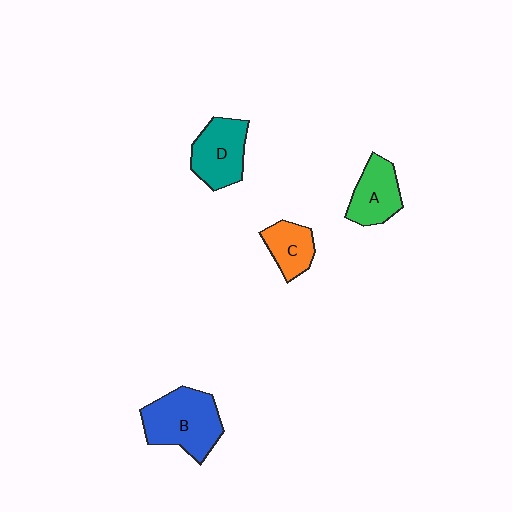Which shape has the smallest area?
Shape C (orange).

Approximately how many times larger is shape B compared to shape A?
Approximately 1.5 times.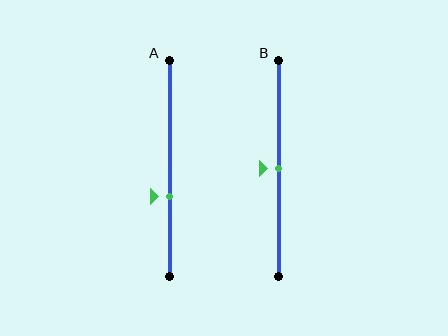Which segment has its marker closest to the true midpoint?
Segment B has its marker closest to the true midpoint.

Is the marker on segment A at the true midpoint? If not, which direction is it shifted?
No, the marker on segment A is shifted downward by about 13% of the segment length.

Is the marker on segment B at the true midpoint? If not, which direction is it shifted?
Yes, the marker on segment B is at the true midpoint.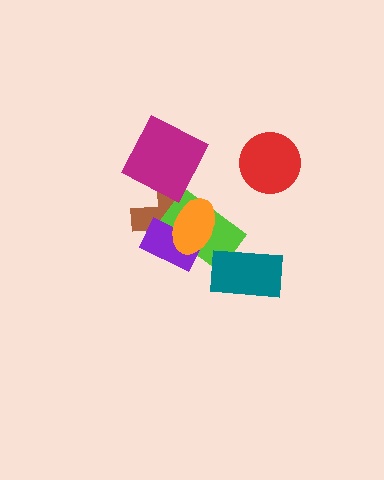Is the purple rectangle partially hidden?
Yes, it is partially covered by another shape.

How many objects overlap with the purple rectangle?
3 objects overlap with the purple rectangle.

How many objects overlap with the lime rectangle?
4 objects overlap with the lime rectangle.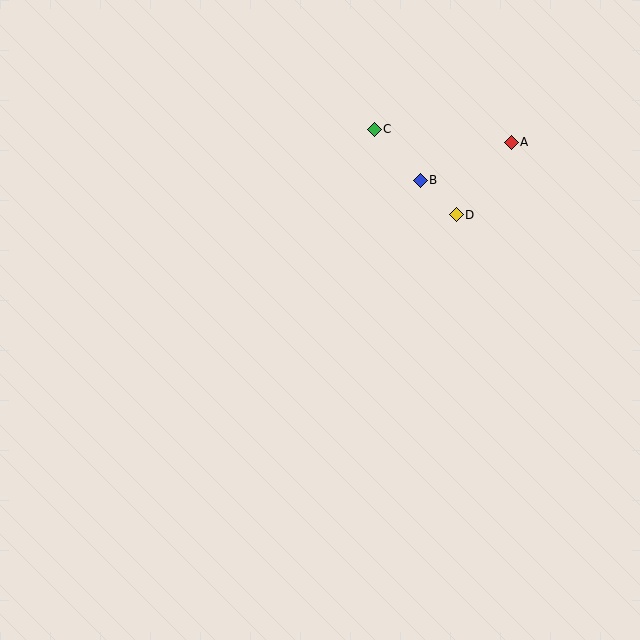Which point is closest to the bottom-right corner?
Point D is closest to the bottom-right corner.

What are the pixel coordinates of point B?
Point B is at (420, 180).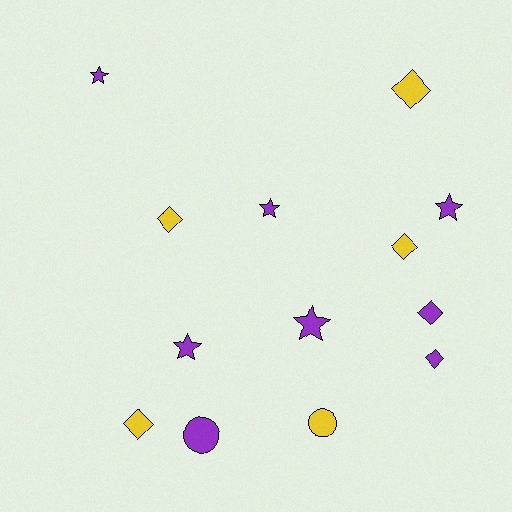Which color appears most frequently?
Purple, with 8 objects.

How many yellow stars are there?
There are no yellow stars.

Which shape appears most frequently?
Diamond, with 6 objects.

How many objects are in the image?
There are 13 objects.